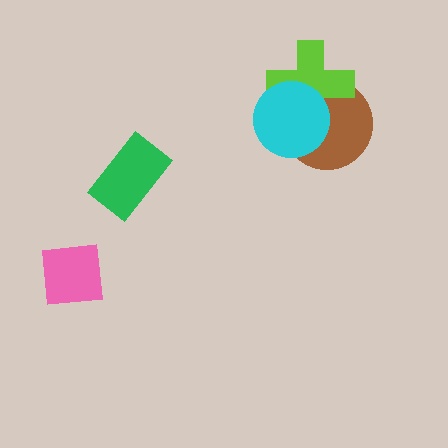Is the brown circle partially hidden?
Yes, it is partially covered by another shape.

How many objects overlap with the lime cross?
2 objects overlap with the lime cross.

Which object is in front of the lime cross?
The cyan circle is in front of the lime cross.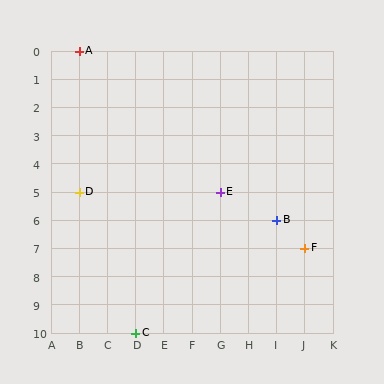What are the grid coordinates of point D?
Point D is at grid coordinates (B, 5).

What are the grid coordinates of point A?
Point A is at grid coordinates (B, 0).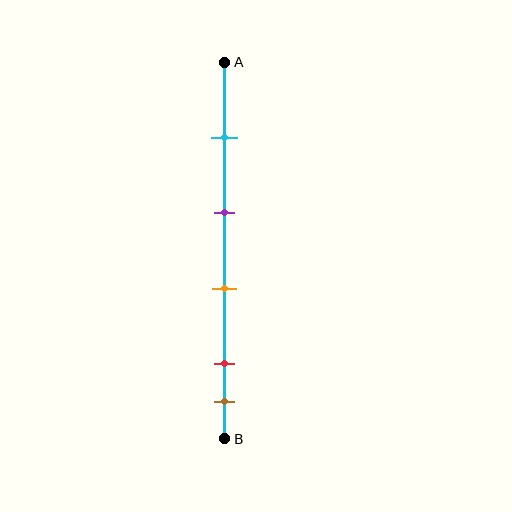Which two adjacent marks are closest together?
The red and brown marks are the closest adjacent pair.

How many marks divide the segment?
There are 5 marks dividing the segment.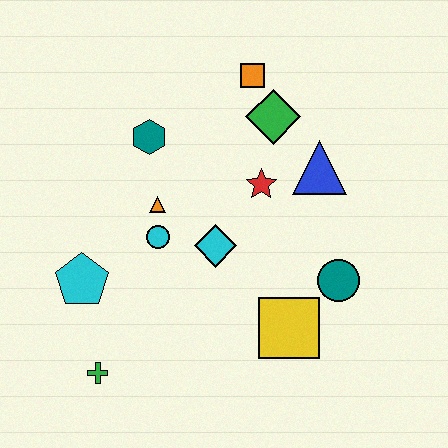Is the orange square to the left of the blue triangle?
Yes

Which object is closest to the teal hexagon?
The orange triangle is closest to the teal hexagon.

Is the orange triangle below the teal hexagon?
Yes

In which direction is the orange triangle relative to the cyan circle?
The orange triangle is above the cyan circle.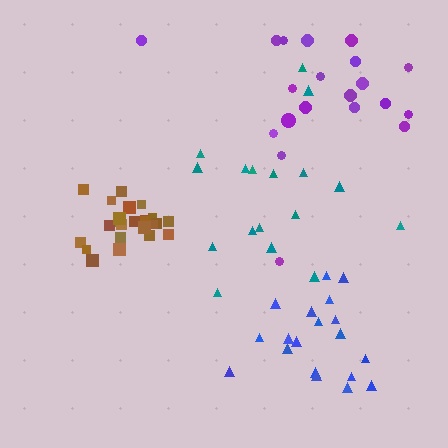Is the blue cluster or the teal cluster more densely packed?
Blue.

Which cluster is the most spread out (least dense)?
Purple.